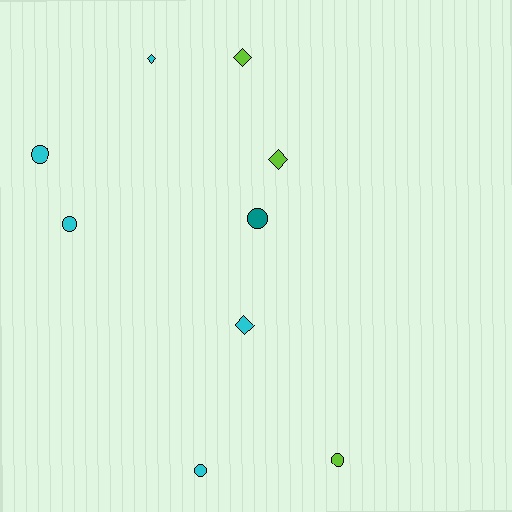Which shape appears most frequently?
Circle, with 5 objects.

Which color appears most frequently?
Cyan, with 5 objects.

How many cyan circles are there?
There are 3 cyan circles.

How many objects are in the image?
There are 9 objects.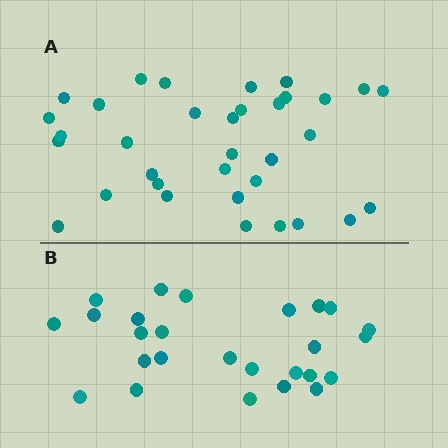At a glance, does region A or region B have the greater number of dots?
Region A (the top region) has more dots.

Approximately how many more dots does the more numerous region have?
Region A has roughly 8 or so more dots than region B.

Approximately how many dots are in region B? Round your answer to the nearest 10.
About 30 dots. (The exact count is 26, which rounds to 30.)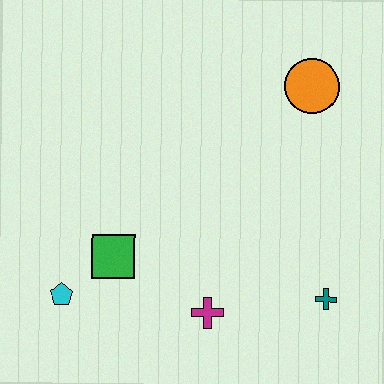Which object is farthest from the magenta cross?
The orange circle is farthest from the magenta cross.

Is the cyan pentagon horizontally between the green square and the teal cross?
No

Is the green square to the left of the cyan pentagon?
No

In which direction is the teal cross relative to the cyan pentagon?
The teal cross is to the right of the cyan pentagon.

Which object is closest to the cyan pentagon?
The green square is closest to the cyan pentagon.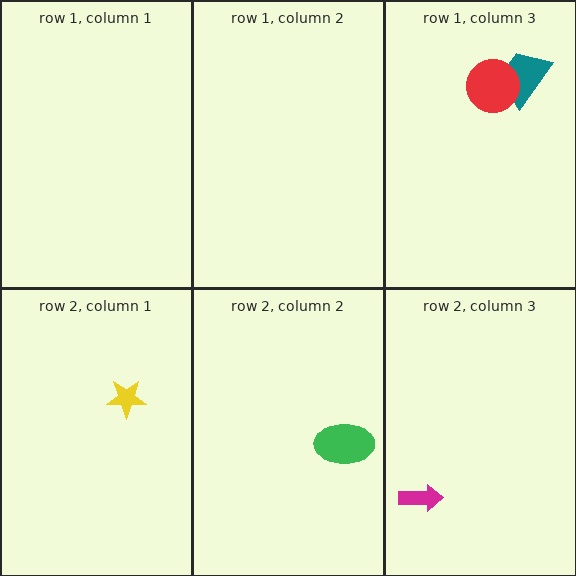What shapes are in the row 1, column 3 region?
The teal trapezoid, the red circle.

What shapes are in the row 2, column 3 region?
The magenta arrow.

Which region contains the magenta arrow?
The row 2, column 3 region.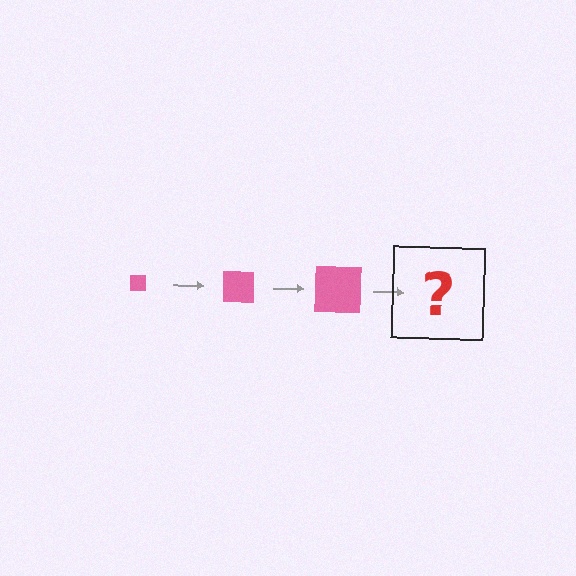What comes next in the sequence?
The next element should be a pink square, larger than the previous one.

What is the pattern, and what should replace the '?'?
The pattern is that the square gets progressively larger each step. The '?' should be a pink square, larger than the previous one.